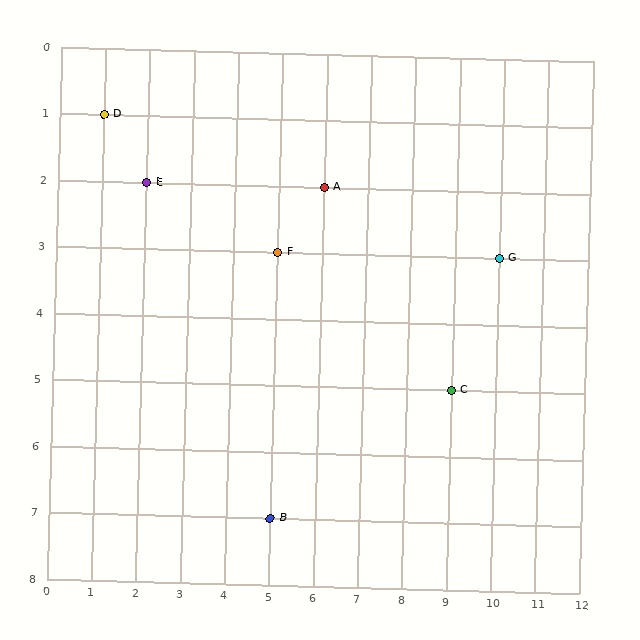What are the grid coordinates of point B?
Point B is at grid coordinates (5, 7).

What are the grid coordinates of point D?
Point D is at grid coordinates (1, 1).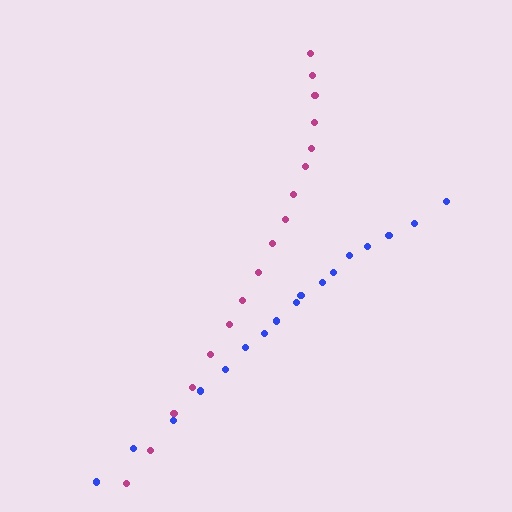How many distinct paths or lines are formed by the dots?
There are 2 distinct paths.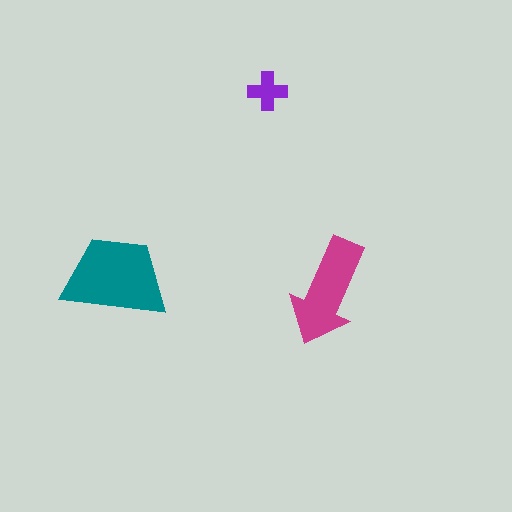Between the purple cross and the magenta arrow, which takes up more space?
The magenta arrow.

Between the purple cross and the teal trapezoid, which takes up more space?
The teal trapezoid.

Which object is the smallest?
The purple cross.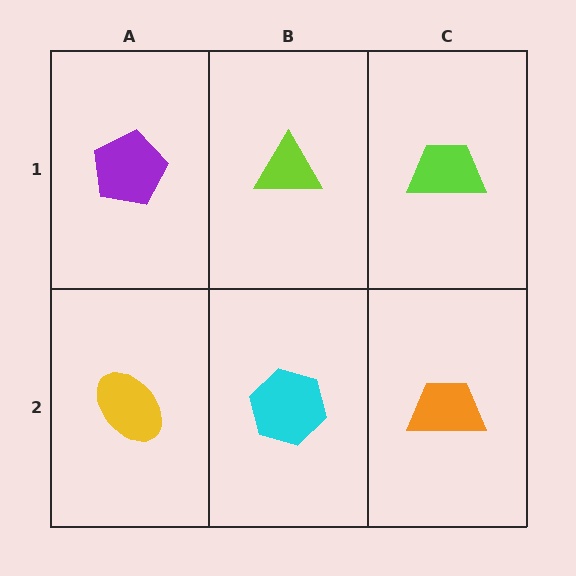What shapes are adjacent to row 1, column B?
A cyan hexagon (row 2, column B), a purple pentagon (row 1, column A), a lime trapezoid (row 1, column C).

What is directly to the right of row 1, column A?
A lime triangle.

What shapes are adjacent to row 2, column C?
A lime trapezoid (row 1, column C), a cyan hexagon (row 2, column B).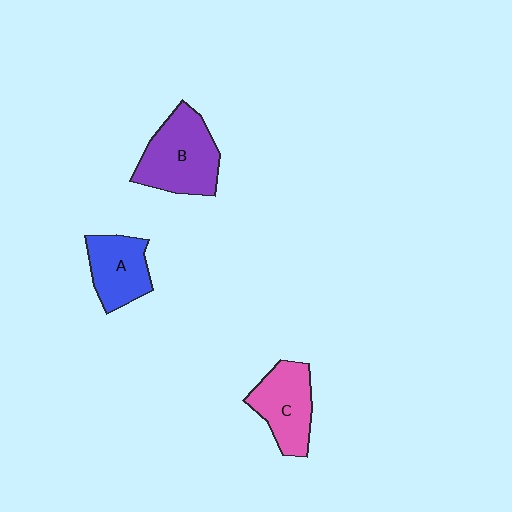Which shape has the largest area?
Shape B (purple).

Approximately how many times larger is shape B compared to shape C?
Approximately 1.3 times.